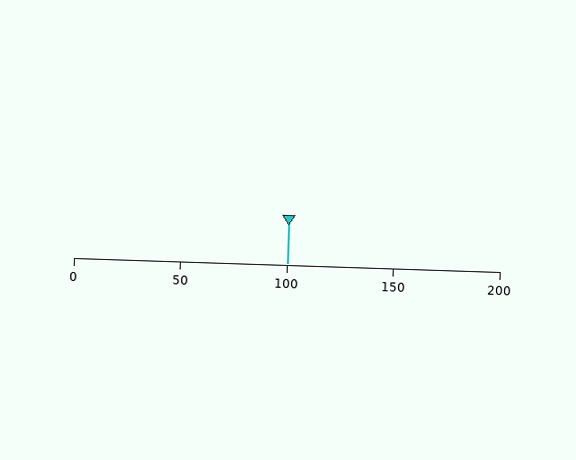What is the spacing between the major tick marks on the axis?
The major ticks are spaced 50 apart.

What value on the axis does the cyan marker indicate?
The marker indicates approximately 100.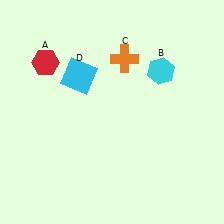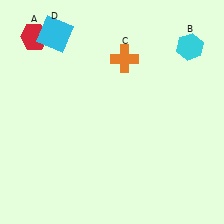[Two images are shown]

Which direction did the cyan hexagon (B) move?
The cyan hexagon (B) moved right.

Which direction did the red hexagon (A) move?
The red hexagon (A) moved up.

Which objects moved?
The objects that moved are: the red hexagon (A), the cyan hexagon (B), the cyan square (D).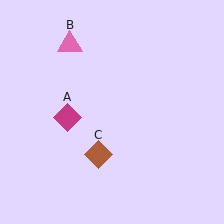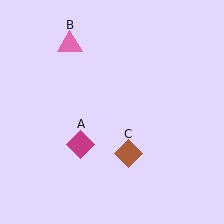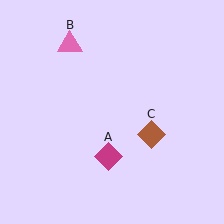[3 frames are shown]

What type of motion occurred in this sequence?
The magenta diamond (object A), brown diamond (object C) rotated counterclockwise around the center of the scene.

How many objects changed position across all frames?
2 objects changed position: magenta diamond (object A), brown diamond (object C).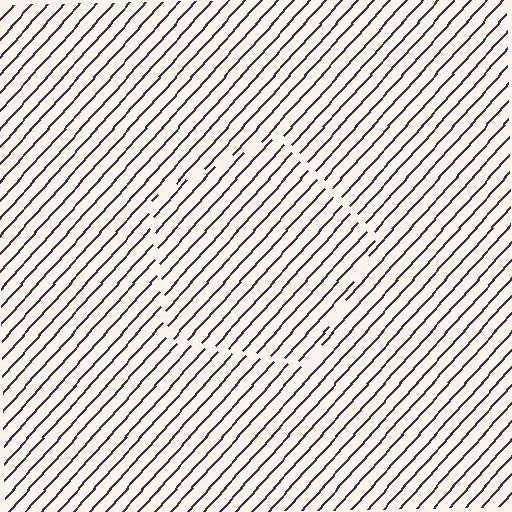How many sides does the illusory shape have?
5 sides — the line-ends trace a pentagon.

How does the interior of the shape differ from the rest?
The interior of the shape contains the same grating, shifted by half a period — the contour is defined by the phase discontinuity where line-ends from the inner and outer gratings abut.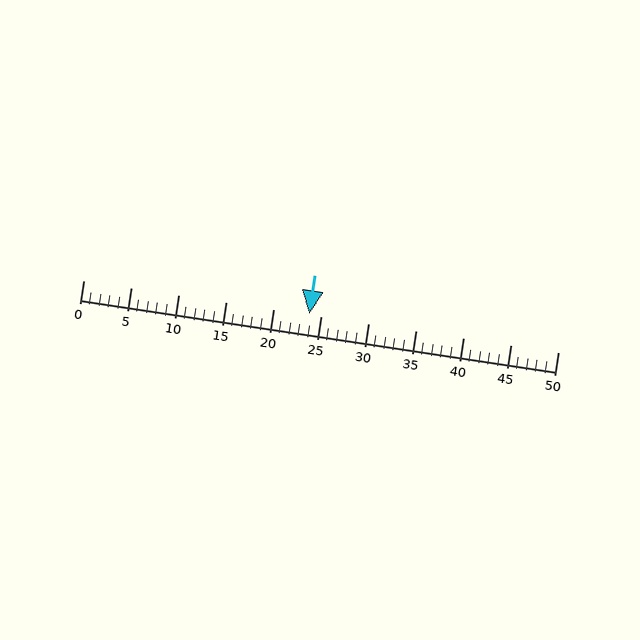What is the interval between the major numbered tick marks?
The major tick marks are spaced 5 units apart.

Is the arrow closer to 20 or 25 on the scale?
The arrow is closer to 25.